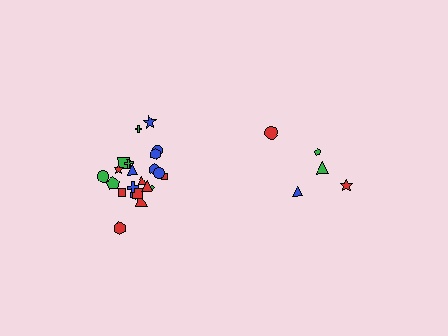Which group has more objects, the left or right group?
The left group.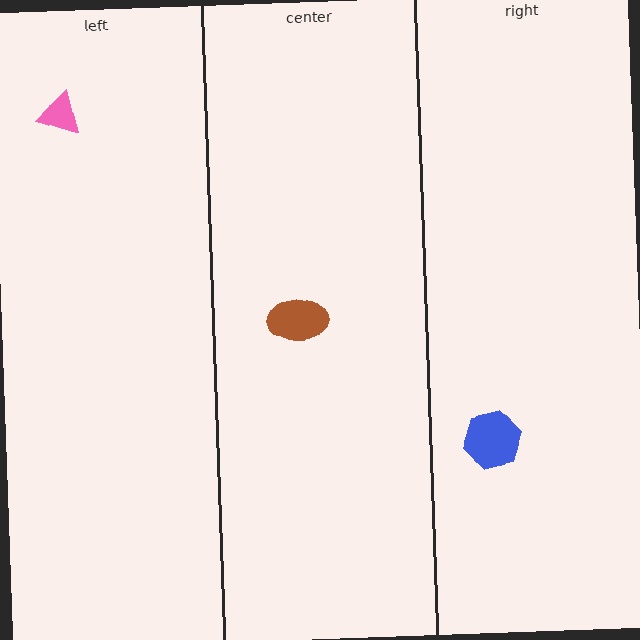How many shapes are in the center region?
1.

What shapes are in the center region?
The brown ellipse.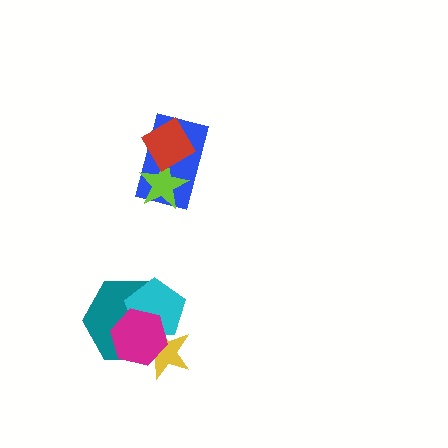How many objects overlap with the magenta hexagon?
3 objects overlap with the magenta hexagon.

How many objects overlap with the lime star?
2 objects overlap with the lime star.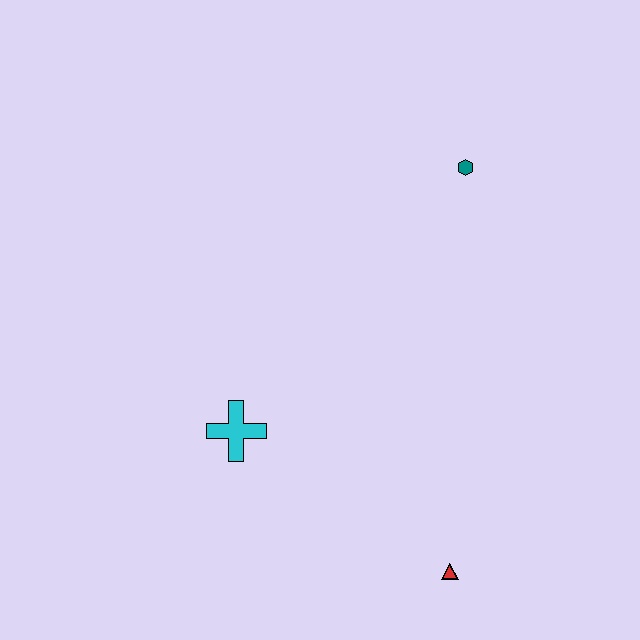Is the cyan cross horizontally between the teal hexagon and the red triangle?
No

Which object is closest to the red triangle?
The cyan cross is closest to the red triangle.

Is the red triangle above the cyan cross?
No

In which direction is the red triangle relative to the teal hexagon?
The red triangle is below the teal hexagon.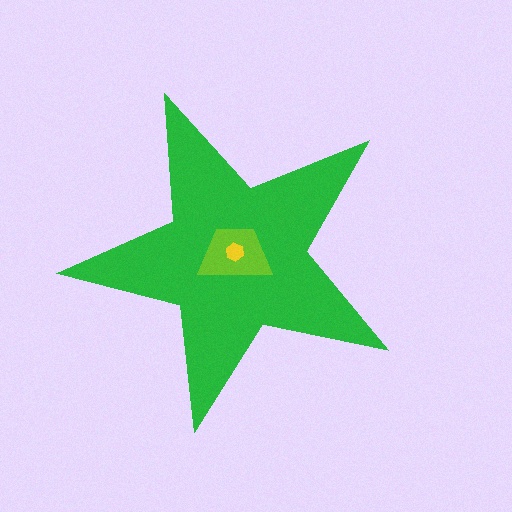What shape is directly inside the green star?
The lime trapezoid.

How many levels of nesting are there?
3.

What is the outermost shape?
The green star.